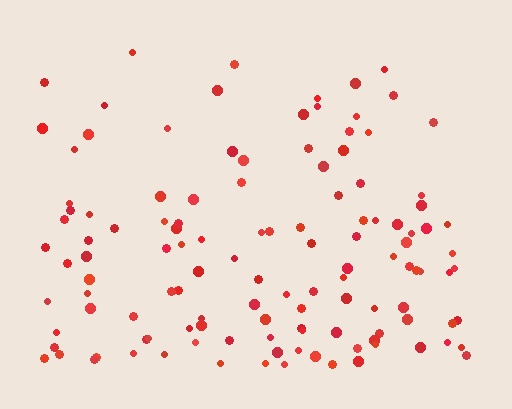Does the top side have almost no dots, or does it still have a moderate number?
Still a moderate number, just noticeably fewer than the bottom.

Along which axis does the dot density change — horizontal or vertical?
Vertical.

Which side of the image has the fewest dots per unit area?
The top.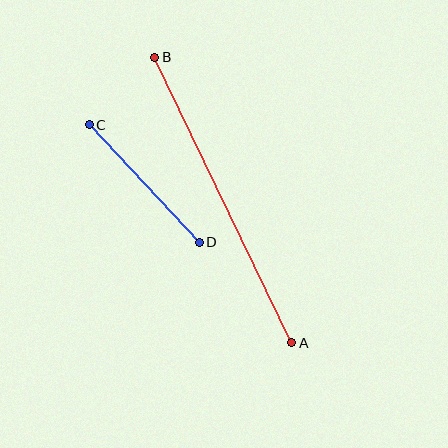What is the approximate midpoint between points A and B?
The midpoint is at approximately (223, 200) pixels.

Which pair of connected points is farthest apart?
Points A and B are farthest apart.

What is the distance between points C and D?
The distance is approximately 161 pixels.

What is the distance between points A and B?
The distance is approximately 317 pixels.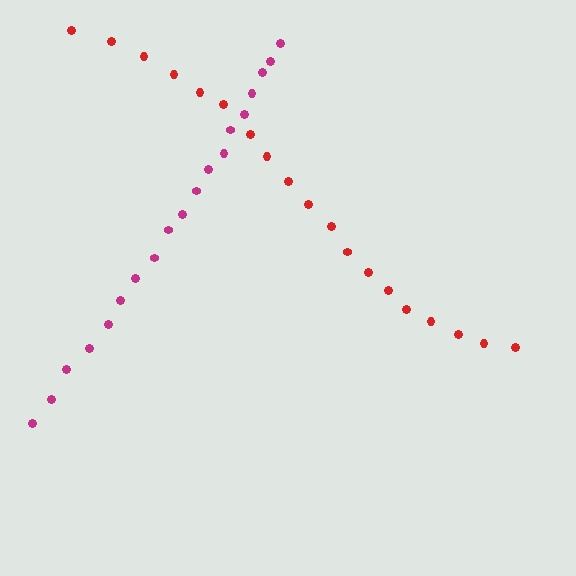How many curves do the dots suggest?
There are 2 distinct paths.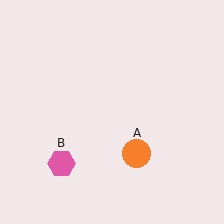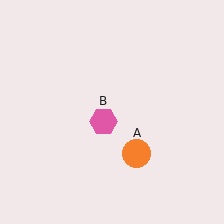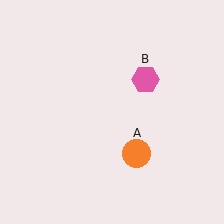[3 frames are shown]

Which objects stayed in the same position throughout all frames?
Orange circle (object A) remained stationary.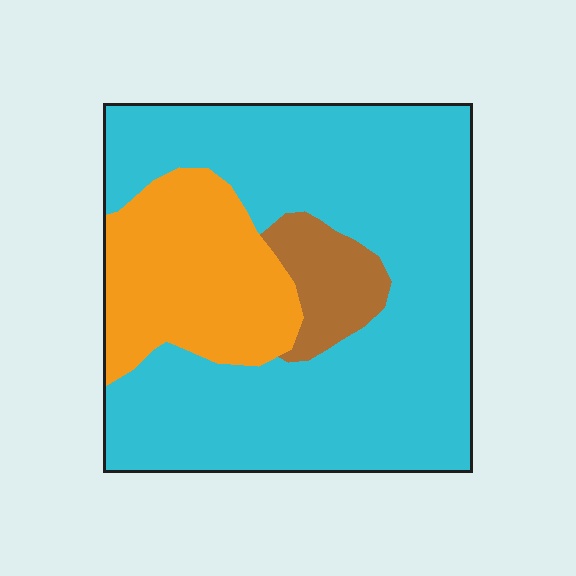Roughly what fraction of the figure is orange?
Orange takes up about one quarter (1/4) of the figure.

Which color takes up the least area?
Brown, at roughly 10%.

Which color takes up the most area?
Cyan, at roughly 70%.